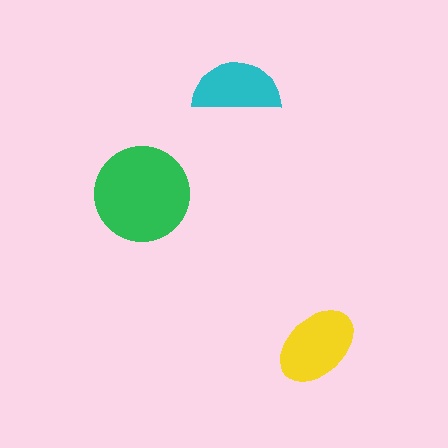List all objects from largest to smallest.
The green circle, the yellow ellipse, the cyan semicircle.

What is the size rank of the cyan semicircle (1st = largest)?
3rd.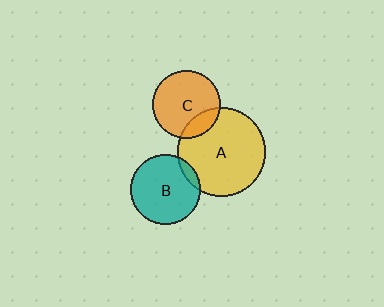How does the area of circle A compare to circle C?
Approximately 1.7 times.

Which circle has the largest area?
Circle A (yellow).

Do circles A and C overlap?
Yes.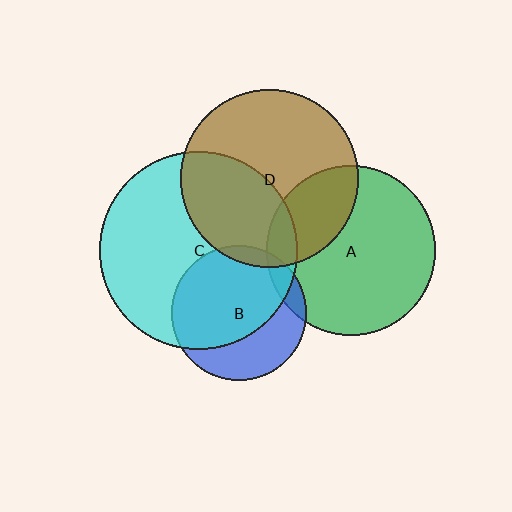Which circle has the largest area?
Circle C (cyan).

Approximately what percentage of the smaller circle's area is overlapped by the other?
Approximately 10%.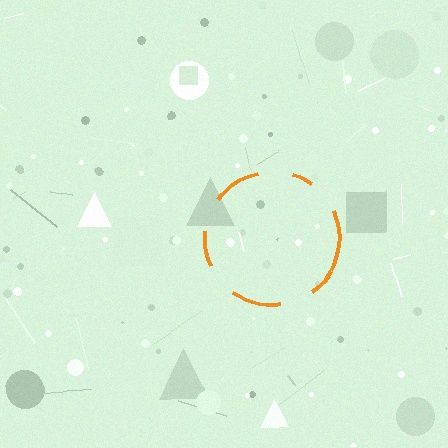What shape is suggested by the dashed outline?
The dashed outline suggests a circle.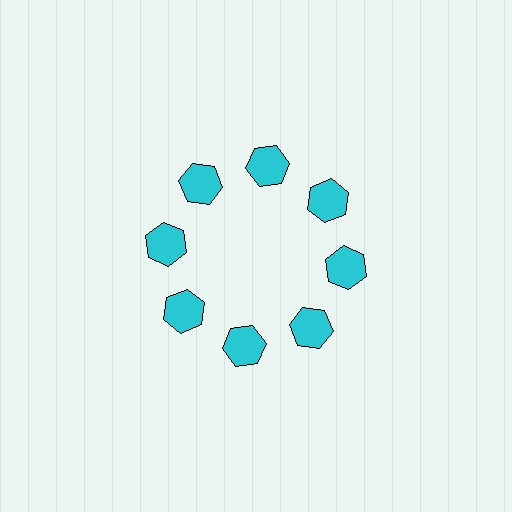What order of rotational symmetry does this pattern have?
This pattern has 8-fold rotational symmetry.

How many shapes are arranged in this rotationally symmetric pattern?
There are 8 shapes, arranged in 8 groups of 1.